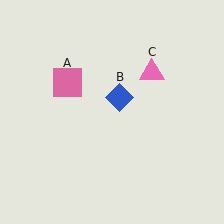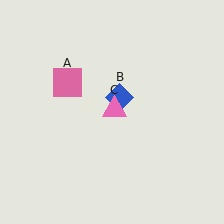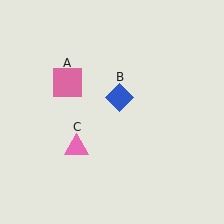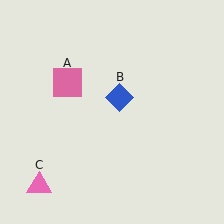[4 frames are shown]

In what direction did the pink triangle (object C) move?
The pink triangle (object C) moved down and to the left.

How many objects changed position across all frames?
1 object changed position: pink triangle (object C).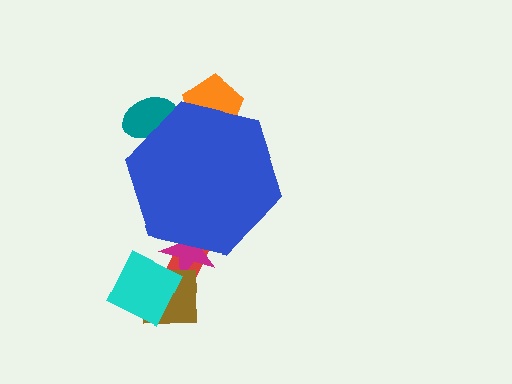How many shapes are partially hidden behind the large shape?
4 shapes are partially hidden.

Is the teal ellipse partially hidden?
Yes, the teal ellipse is partially hidden behind the blue hexagon.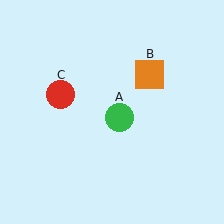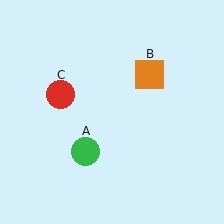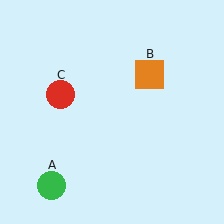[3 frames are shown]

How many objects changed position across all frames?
1 object changed position: green circle (object A).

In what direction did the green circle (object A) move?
The green circle (object A) moved down and to the left.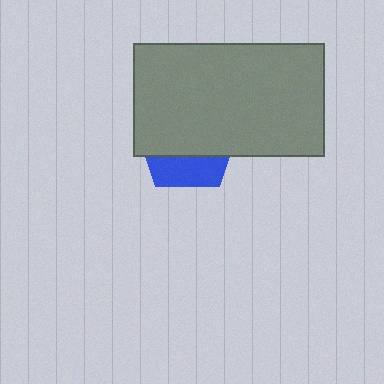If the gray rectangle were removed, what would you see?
You would see the complete blue pentagon.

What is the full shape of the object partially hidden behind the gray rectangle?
The partially hidden object is a blue pentagon.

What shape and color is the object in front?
The object in front is a gray rectangle.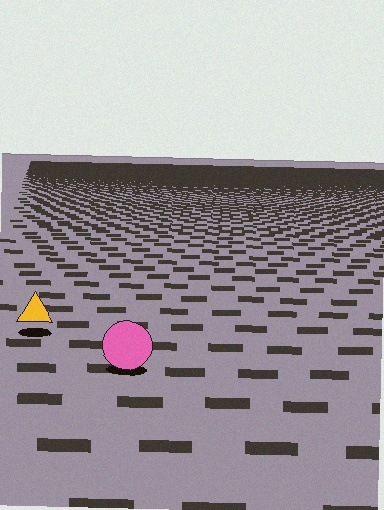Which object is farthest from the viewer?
The yellow triangle is farthest from the viewer. It appears smaller and the ground texture around it is denser.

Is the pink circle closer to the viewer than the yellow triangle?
Yes. The pink circle is closer — you can tell from the texture gradient: the ground texture is coarser near it.